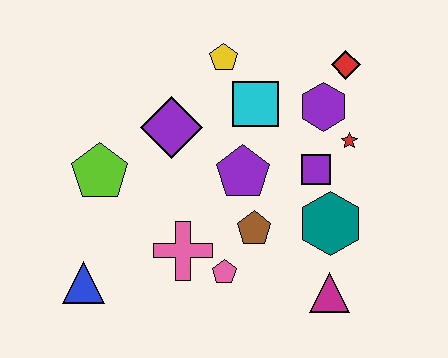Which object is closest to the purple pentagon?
The brown pentagon is closest to the purple pentagon.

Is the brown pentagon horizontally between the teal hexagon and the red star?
No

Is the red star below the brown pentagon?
No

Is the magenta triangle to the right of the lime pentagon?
Yes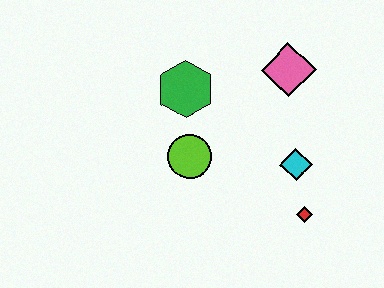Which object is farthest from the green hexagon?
The red diamond is farthest from the green hexagon.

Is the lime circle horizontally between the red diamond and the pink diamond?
No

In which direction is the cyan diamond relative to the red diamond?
The cyan diamond is above the red diamond.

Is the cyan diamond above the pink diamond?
No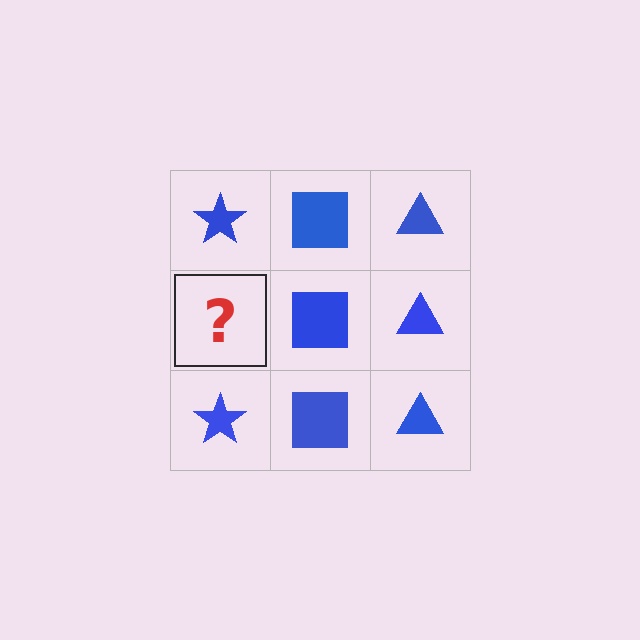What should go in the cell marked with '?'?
The missing cell should contain a blue star.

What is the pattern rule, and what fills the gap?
The rule is that each column has a consistent shape. The gap should be filled with a blue star.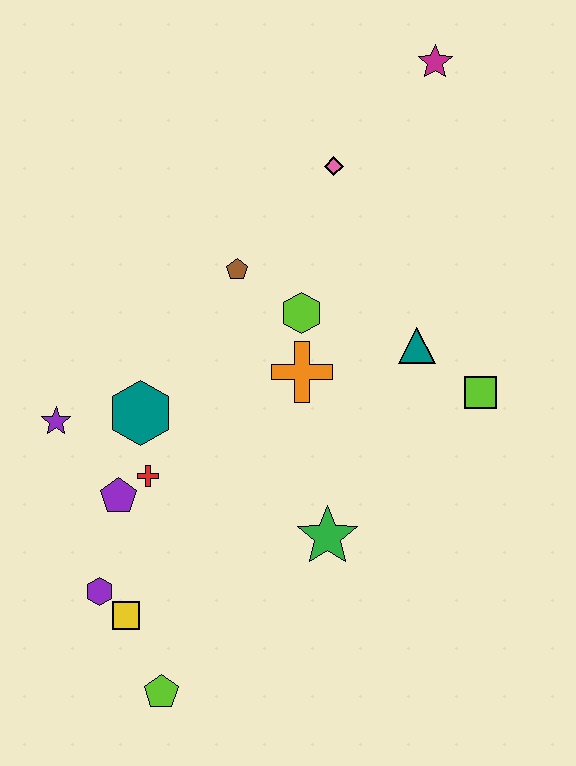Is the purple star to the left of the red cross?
Yes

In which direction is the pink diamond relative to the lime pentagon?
The pink diamond is above the lime pentagon.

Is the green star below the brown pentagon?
Yes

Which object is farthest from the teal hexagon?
The magenta star is farthest from the teal hexagon.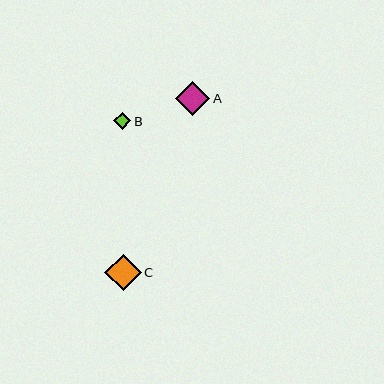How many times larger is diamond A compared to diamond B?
Diamond A is approximately 2.0 times the size of diamond B.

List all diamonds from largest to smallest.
From largest to smallest: C, A, B.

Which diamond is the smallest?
Diamond B is the smallest with a size of approximately 17 pixels.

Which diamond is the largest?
Diamond C is the largest with a size of approximately 36 pixels.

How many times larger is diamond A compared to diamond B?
Diamond A is approximately 2.0 times the size of diamond B.